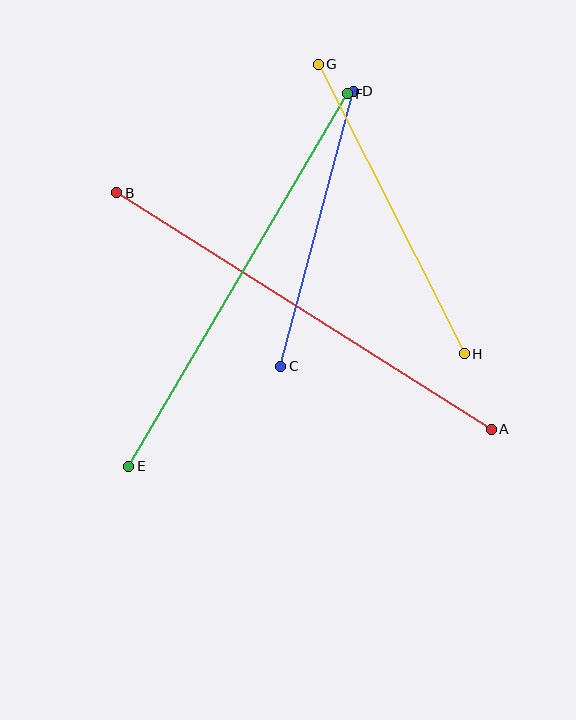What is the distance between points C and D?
The distance is approximately 285 pixels.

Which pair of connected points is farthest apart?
Points A and B are farthest apart.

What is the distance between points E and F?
The distance is approximately 432 pixels.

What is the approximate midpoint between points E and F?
The midpoint is at approximately (238, 280) pixels.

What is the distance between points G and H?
The distance is approximately 324 pixels.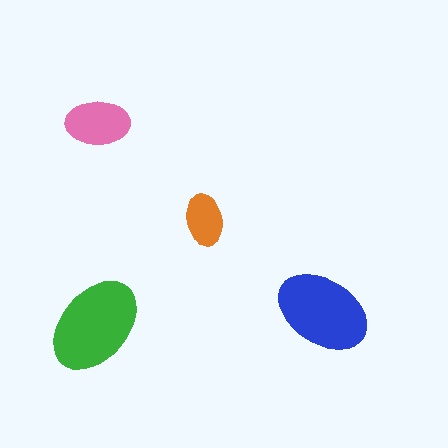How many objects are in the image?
There are 4 objects in the image.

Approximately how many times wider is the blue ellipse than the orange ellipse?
About 2 times wider.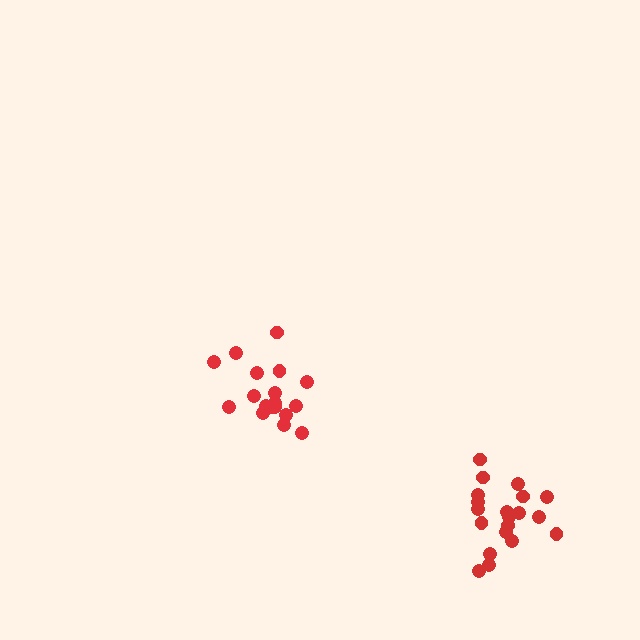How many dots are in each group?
Group 1: 20 dots, Group 2: 18 dots (38 total).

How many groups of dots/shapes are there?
There are 2 groups.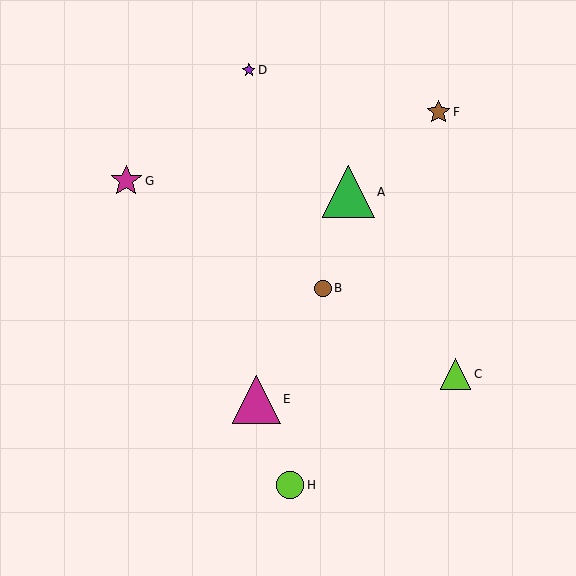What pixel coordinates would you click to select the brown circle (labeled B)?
Click at (323, 288) to select the brown circle B.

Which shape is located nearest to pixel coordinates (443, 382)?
The lime triangle (labeled C) at (455, 374) is nearest to that location.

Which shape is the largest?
The green triangle (labeled A) is the largest.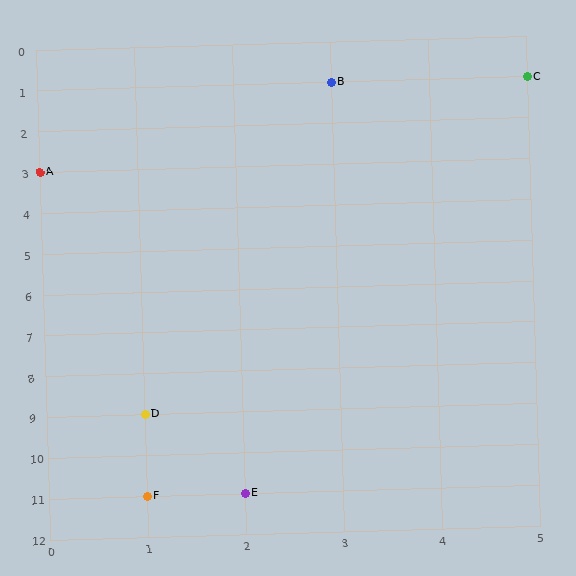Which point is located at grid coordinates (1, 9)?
Point D is at (1, 9).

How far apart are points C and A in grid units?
Points C and A are 5 columns and 2 rows apart (about 5.4 grid units diagonally).